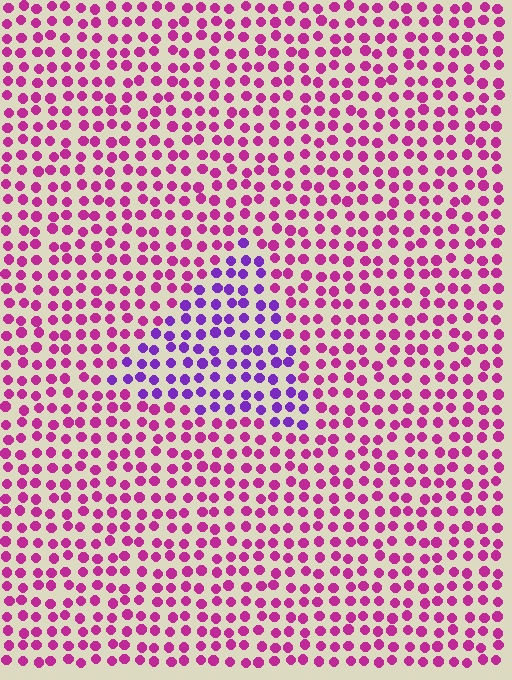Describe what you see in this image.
The image is filled with small magenta elements in a uniform arrangement. A triangle-shaped region is visible where the elements are tinted to a slightly different hue, forming a subtle color boundary.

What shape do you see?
I see a triangle.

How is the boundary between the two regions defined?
The boundary is defined purely by a slight shift in hue (about 44 degrees). Spacing, size, and orientation are identical on both sides.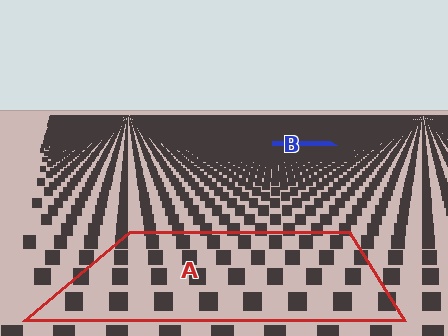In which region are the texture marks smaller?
The texture marks are smaller in region B, because it is farther away.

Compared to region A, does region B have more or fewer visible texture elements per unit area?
Region B has more texture elements per unit area — they are packed more densely because it is farther away.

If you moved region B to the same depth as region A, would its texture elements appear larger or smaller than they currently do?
They would appear larger. At a closer depth, the same texture elements are projected at a bigger on-screen size.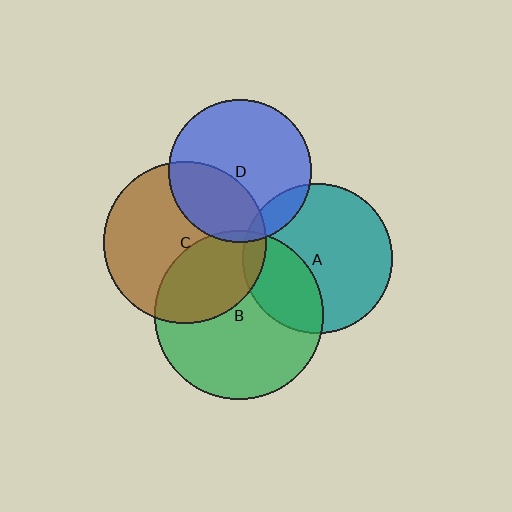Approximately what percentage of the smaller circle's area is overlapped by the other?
Approximately 35%.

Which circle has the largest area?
Circle B (green).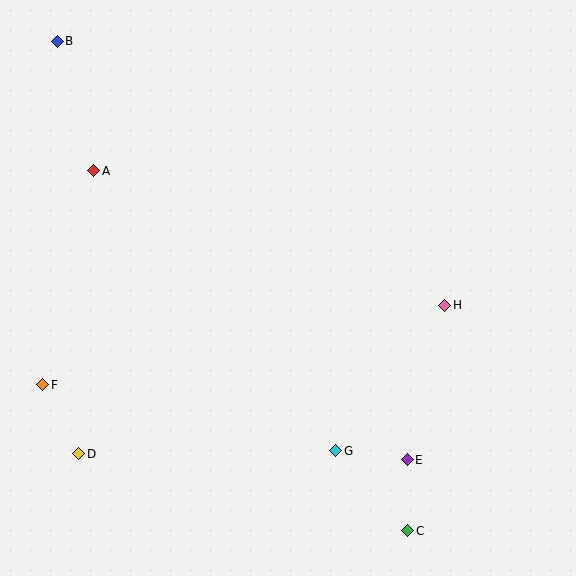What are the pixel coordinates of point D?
Point D is at (79, 454).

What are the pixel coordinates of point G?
Point G is at (336, 451).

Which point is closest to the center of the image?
Point H at (445, 305) is closest to the center.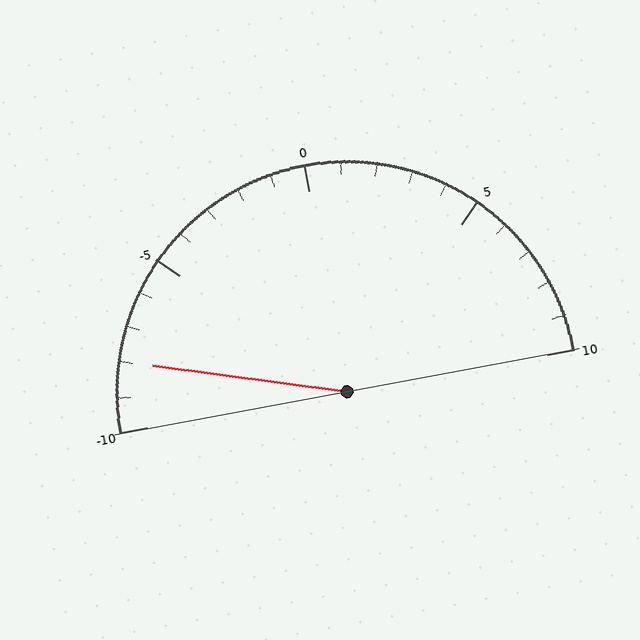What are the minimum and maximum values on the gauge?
The gauge ranges from -10 to 10.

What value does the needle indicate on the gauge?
The needle indicates approximately -8.